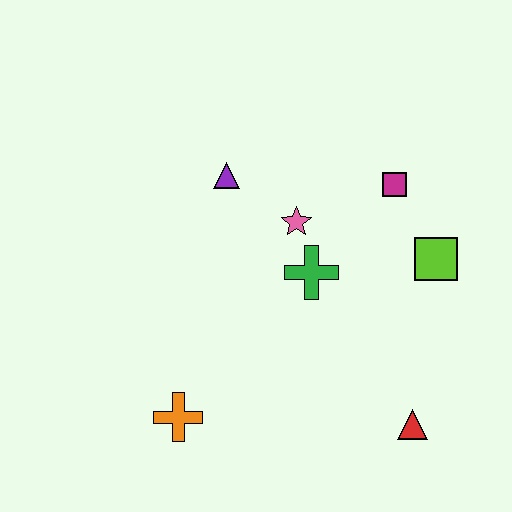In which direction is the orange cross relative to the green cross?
The orange cross is below the green cross.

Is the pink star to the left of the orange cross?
No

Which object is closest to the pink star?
The green cross is closest to the pink star.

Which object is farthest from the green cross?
The orange cross is farthest from the green cross.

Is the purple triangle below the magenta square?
No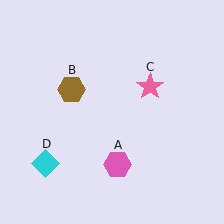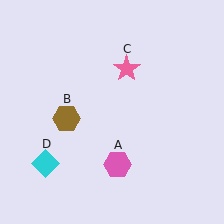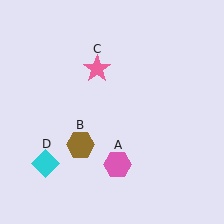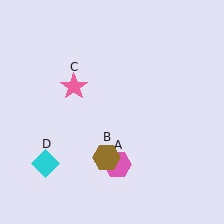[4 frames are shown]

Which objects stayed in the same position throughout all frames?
Pink hexagon (object A) and cyan diamond (object D) remained stationary.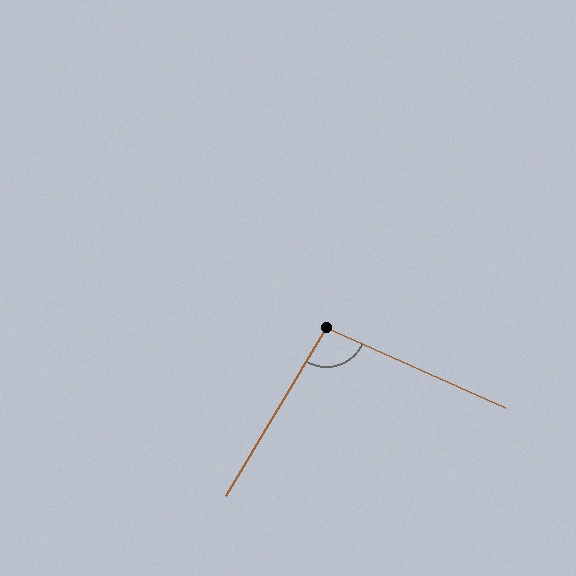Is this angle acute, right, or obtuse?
It is obtuse.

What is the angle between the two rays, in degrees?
Approximately 97 degrees.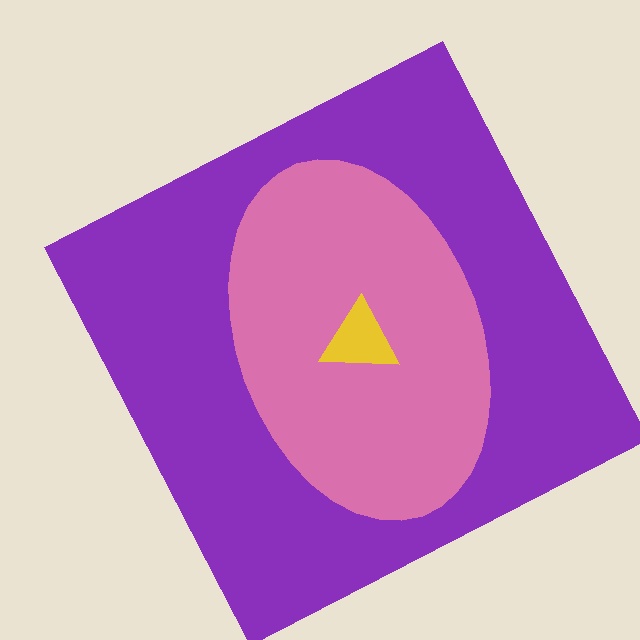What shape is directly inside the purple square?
The pink ellipse.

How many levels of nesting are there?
3.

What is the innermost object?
The yellow triangle.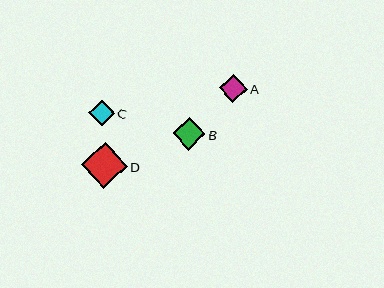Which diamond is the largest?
Diamond D is the largest with a size of approximately 46 pixels.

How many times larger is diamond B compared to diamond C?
Diamond B is approximately 1.3 times the size of diamond C.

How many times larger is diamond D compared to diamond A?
Diamond D is approximately 1.7 times the size of diamond A.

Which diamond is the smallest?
Diamond C is the smallest with a size of approximately 26 pixels.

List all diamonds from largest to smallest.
From largest to smallest: D, B, A, C.